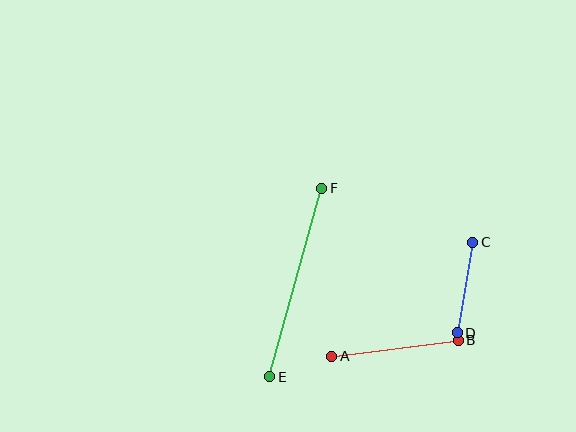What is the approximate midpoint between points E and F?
The midpoint is at approximately (296, 283) pixels.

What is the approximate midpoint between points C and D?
The midpoint is at approximately (465, 288) pixels.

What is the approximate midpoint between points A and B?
The midpoint is at approximately (395, 348) pixels.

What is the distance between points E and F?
The distance is approximately 195 pixels.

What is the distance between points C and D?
The distance is approximately 92 pixels.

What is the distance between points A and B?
The distance is approximately 128 pixels.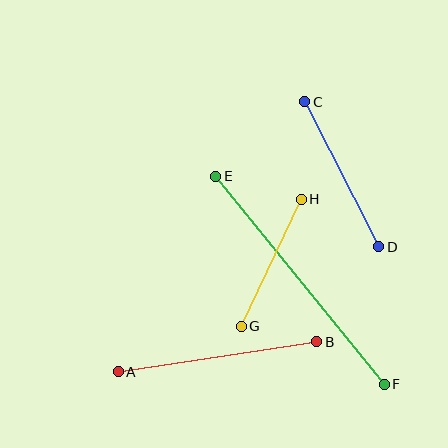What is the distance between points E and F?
The distance is approximately 268 pixels.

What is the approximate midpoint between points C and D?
The midpoint is at approximately (342, 174) pixels.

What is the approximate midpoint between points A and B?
The midpoint is at approximately (217, 357) pixels.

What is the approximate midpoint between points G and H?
The midpoint is at approximately (271, 263) pixels.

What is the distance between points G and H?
The distance is approximately 140 pixels.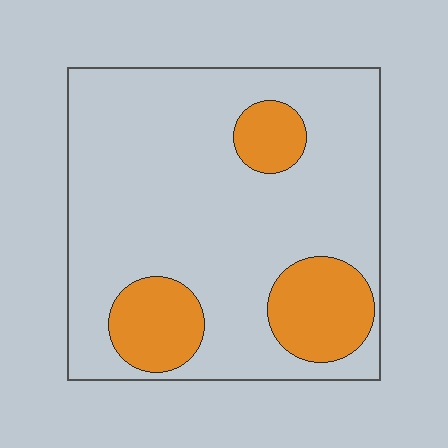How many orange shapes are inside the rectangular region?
3.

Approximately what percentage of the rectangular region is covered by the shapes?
Approximately 20%.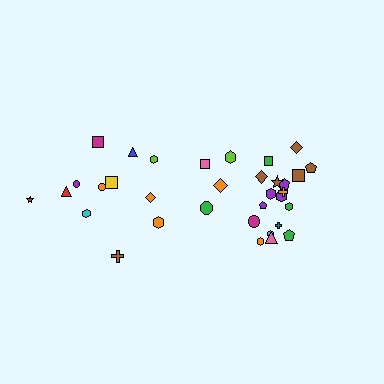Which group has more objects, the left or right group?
The right group.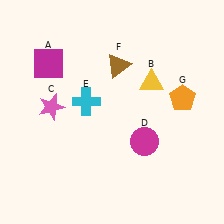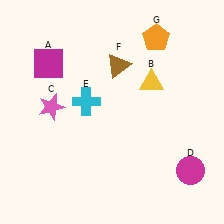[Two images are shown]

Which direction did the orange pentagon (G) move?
The orange pentagon (G) moved up.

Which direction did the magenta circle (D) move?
The magenta circle (D) moved right.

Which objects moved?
The objects that moved are: the magenta circle (D), the orange pentagon (G).